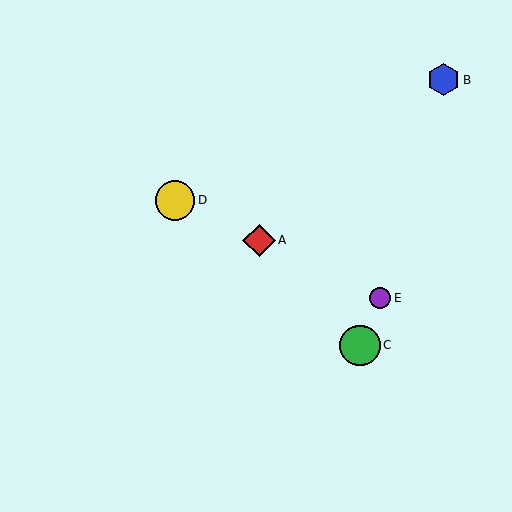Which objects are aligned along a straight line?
Objects A, D, E are aligned along a straight line.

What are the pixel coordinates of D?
Object D is at (175, 200).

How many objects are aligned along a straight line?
3 objects (A, D, E) are aligned along a straight line.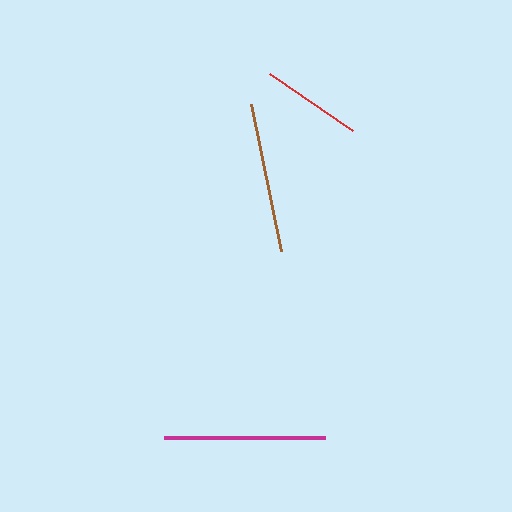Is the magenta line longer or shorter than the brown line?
The magenta line is longer than the brown line.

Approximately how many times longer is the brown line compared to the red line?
The brown line is approximately 1.5 times the length of the red line.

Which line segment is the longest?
The magenta line is the longest at approximately 162 pixels.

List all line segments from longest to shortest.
From longest to shortest: magenta, brown, red.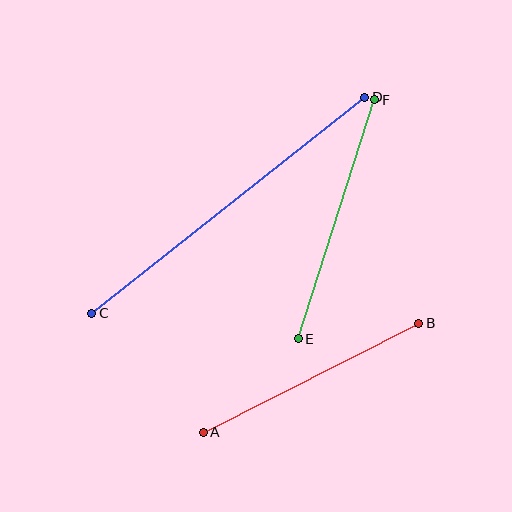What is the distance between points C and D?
The distance is approximately 348 pixels.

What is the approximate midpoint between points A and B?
The midpoint is at approximately (311, 378) pixels.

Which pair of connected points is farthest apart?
Points C and D are farthest apart.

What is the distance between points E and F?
The distance is approximately 251 pixels.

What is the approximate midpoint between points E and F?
The midpoint is at approximately (336, 219) pixels.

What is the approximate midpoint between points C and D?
The midpoint is at approximately (228, 205) pixels.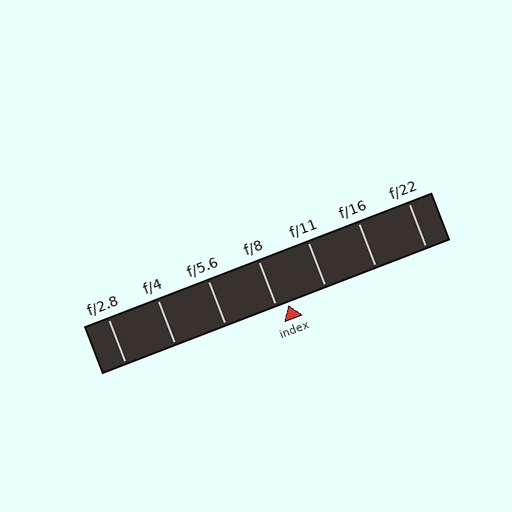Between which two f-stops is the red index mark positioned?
The index mark is between f/8 and f/11.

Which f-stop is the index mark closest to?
The index mark is closest to f/8.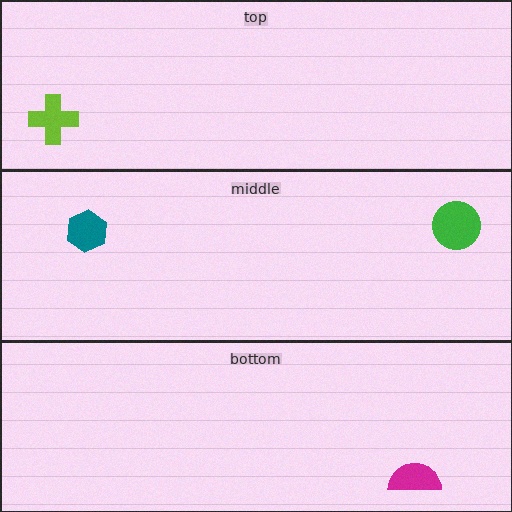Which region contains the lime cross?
The top region.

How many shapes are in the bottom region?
1.